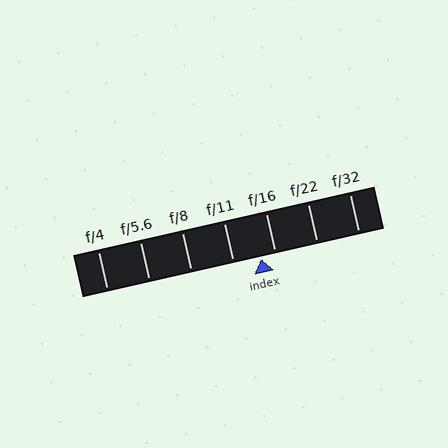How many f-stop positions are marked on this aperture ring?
There are 7 f-stop positions marked.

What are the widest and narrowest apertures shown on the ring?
The widest aperture shown is f/4 and the narrowest is f/32.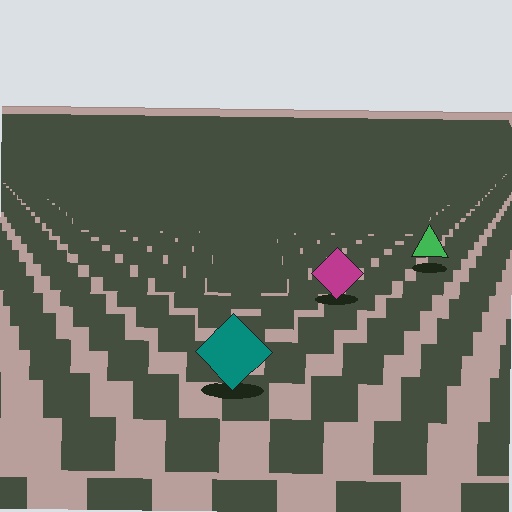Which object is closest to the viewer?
The teal diamond is closest. The texture marks near it are larger and more spread out.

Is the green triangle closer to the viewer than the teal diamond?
No. The teal diamond is closer — you can tell from the texture gradient: the ground texture is coarser near it.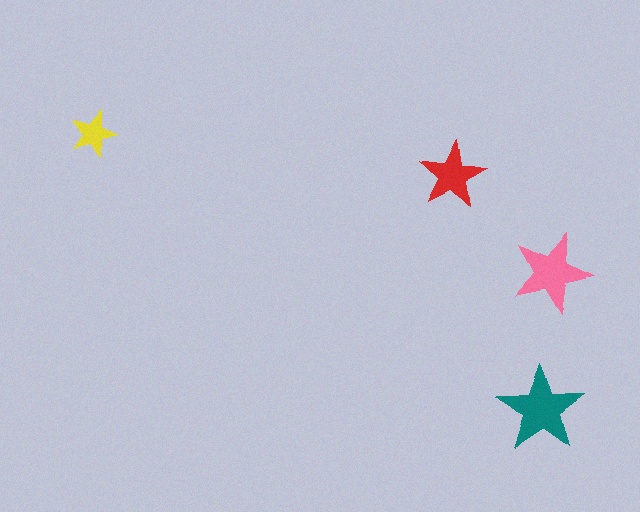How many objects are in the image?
There are 4 objects in the image.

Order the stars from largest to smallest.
the teal one, the pink one, the red one, the yellow one.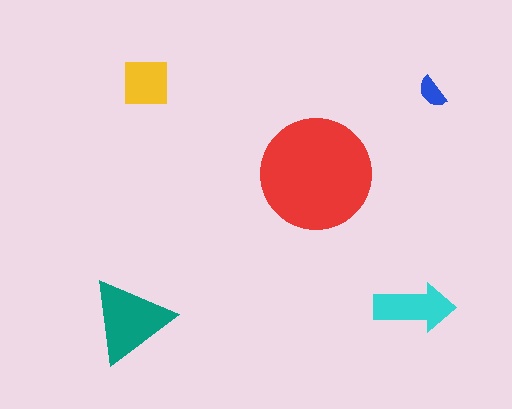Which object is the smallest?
The blue semicircle.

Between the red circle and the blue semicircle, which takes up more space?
The red circle.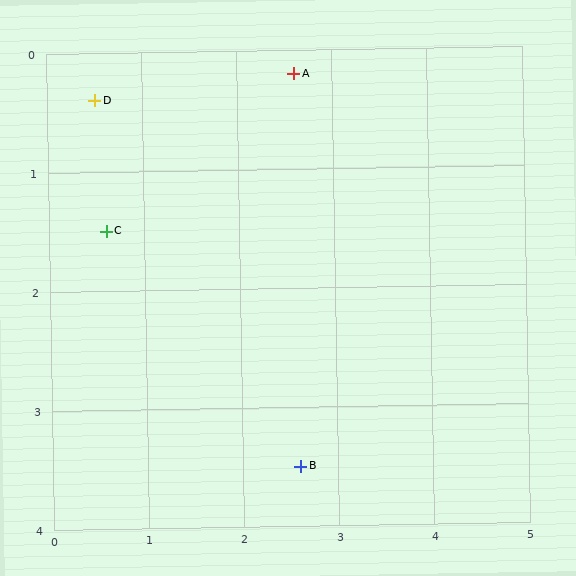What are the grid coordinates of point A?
Point A is at approximately (2.6, 0.2).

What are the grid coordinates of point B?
Point B is at approximately (2.6, 3.5).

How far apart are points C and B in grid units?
Points C and B are about 2.8 grid units apart.